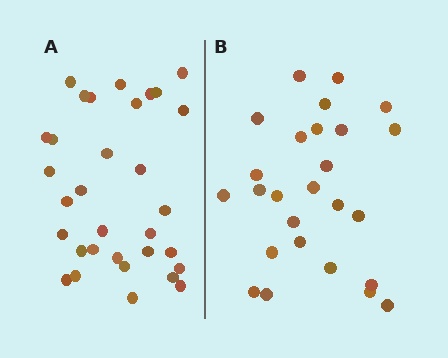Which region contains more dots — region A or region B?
Region A (the left region) has more dots.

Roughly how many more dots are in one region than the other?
Region A has about 6 more dots than region B.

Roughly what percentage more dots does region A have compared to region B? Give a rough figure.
About 25% more.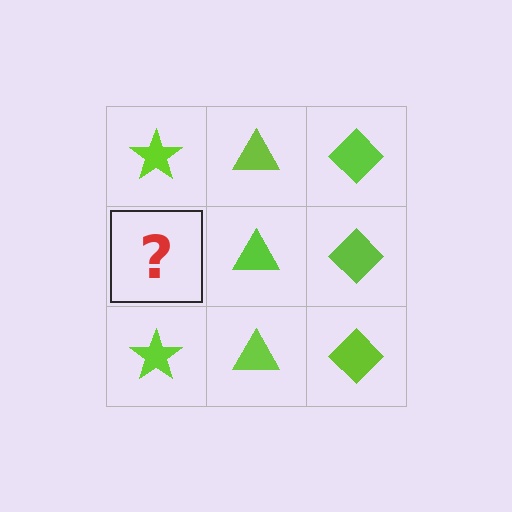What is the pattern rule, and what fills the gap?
The rule is that each column has a consistent shape. The gap should be filled with a lime star.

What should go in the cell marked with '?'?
The missing cell should contain a lime star.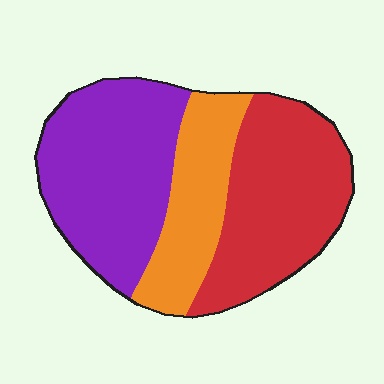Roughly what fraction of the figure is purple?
Purple takes up about two fifths (2/5) of the figure.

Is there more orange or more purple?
Purple.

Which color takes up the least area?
Orange, at roughly 25%.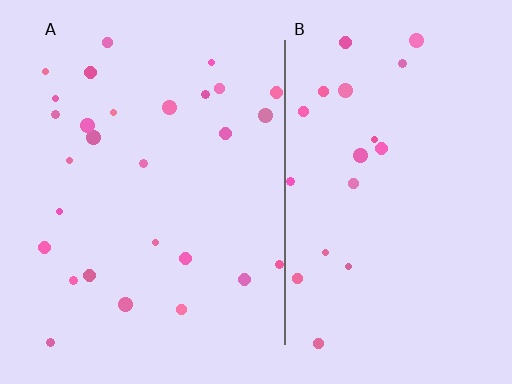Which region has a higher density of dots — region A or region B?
A (the left).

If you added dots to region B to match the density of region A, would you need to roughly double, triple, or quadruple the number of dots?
Approximately double.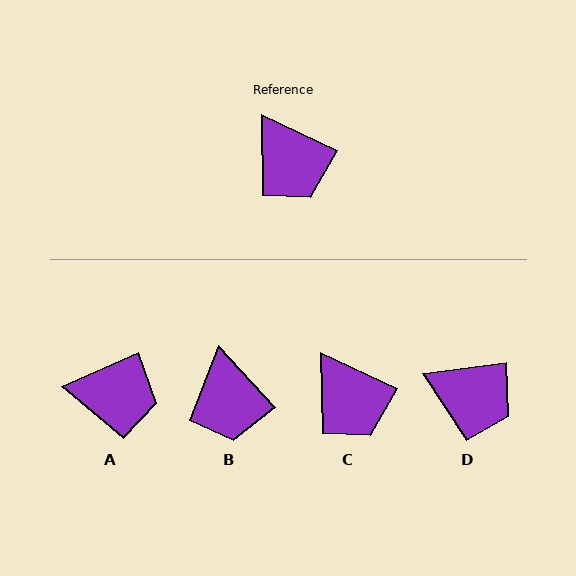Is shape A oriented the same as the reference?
No, it is off by about 49 degrees.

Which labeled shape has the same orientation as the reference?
C.